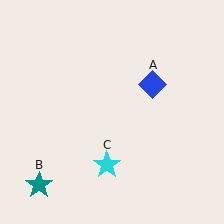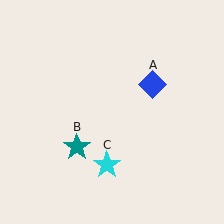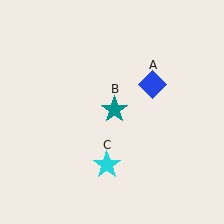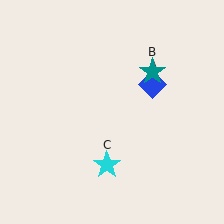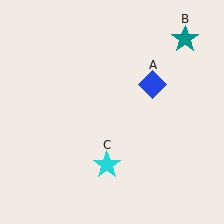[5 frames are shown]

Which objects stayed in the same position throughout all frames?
Blue diamond (object A) and cyan star (object C) remained stationary.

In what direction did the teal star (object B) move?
The teal star (object B) moved up and to the right.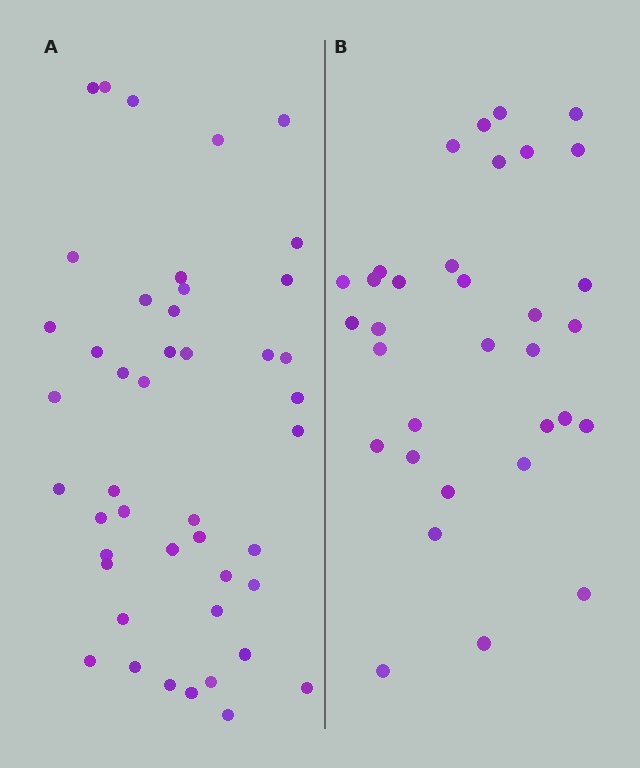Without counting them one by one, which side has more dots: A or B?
Region A (the left region) has more dots.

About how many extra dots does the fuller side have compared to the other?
Region A has roughly 12 or so more dots than region B.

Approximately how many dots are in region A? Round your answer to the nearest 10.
About 40 dots. (The exact count is 45, which rounds to 40.)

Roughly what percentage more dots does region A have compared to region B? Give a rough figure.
About 35% more.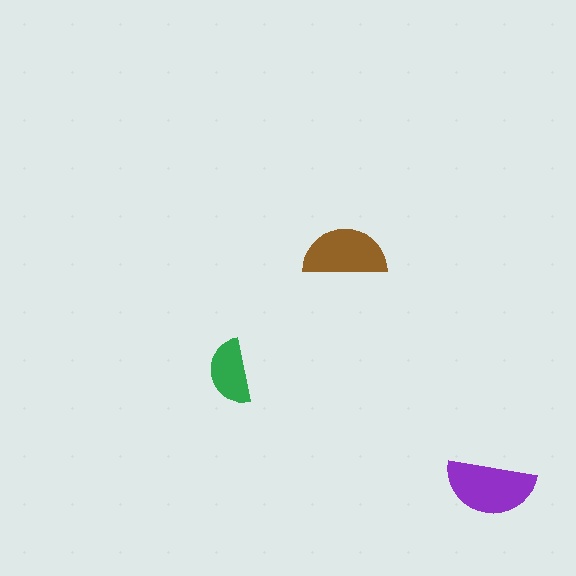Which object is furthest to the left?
The green semicircle is leftmost.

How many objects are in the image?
There are 3 objects in the image.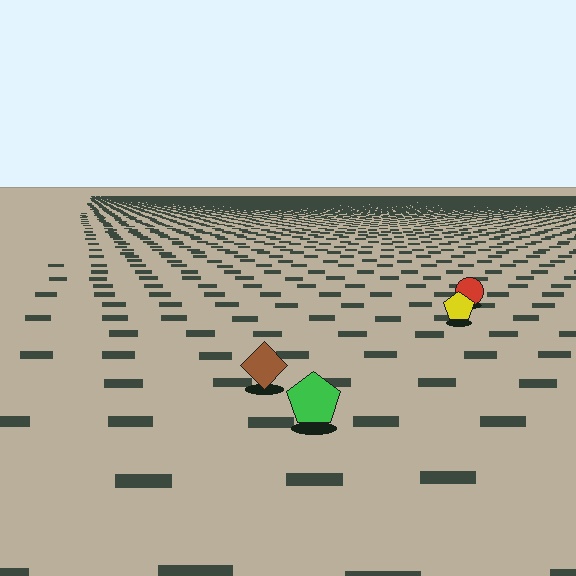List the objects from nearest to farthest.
From nearest to farthest: the green pentagon, the brown diamond, the yellow pentagon, the red circle.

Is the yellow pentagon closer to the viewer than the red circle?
Yes. The yellow pentagon is closer — you can tell from the texture gradient: the ground texture is coarser near it.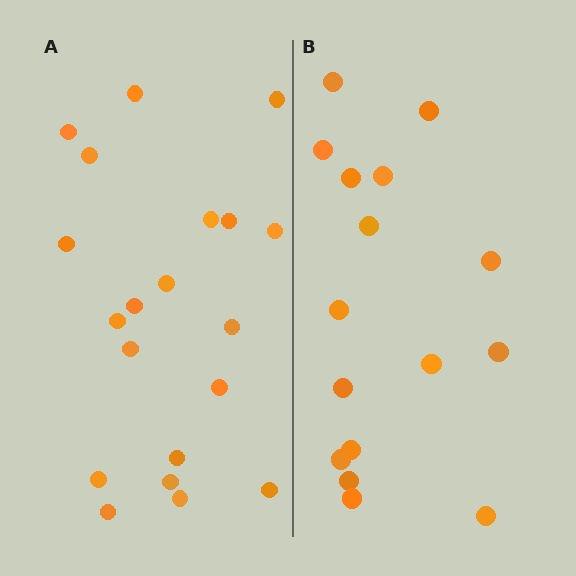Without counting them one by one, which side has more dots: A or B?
Region A (the left region) has more dots.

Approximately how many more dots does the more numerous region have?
Region A has about 4 more dots than region B.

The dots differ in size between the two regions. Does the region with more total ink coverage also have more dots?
No. Region B has more total ink coverage because its dots are larger, but region A actually contains more individual dots. Total area can be misleading — the number of items is what matters here.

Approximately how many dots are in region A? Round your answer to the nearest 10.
About 20 dots.